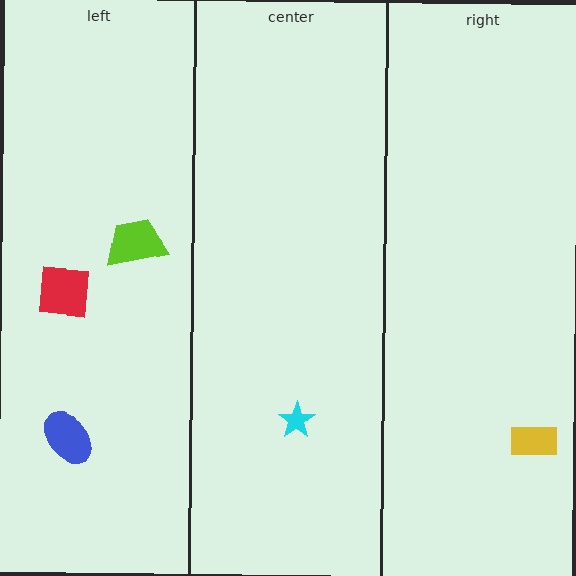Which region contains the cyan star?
The center region.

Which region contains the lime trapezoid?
The left region.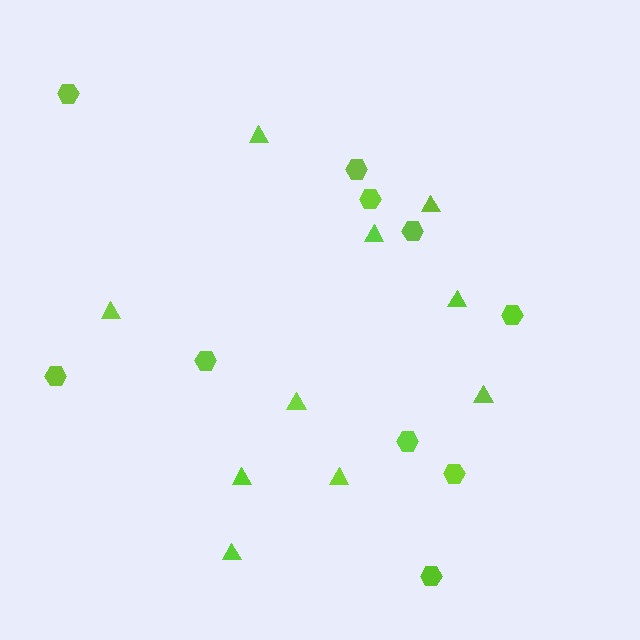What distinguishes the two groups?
There are 2 groups: one group of hexagons (10) and one group of triangles (10).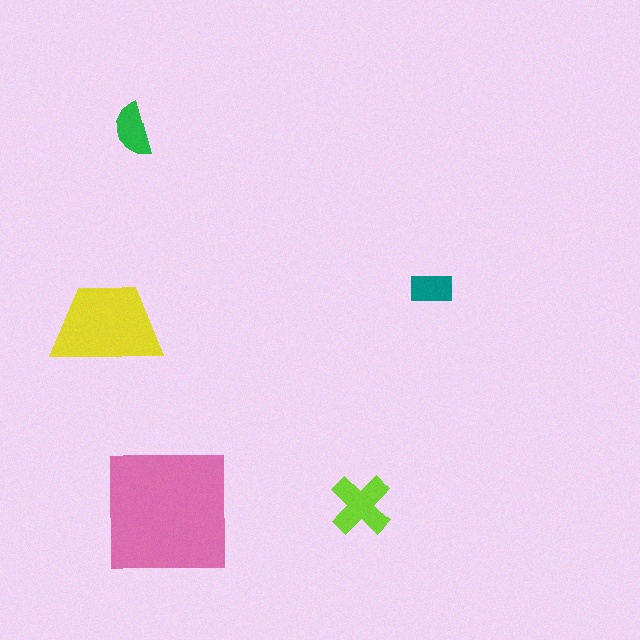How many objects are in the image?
There are 5 objects in the image.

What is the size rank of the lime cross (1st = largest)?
3rd.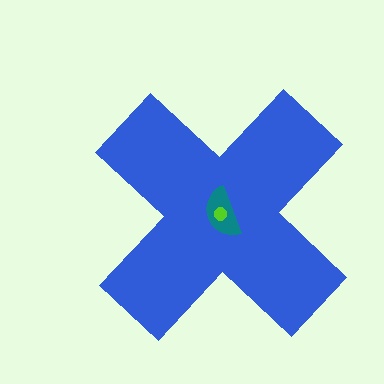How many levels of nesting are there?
3.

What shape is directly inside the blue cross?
The teal semicircle.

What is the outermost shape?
The blue cross.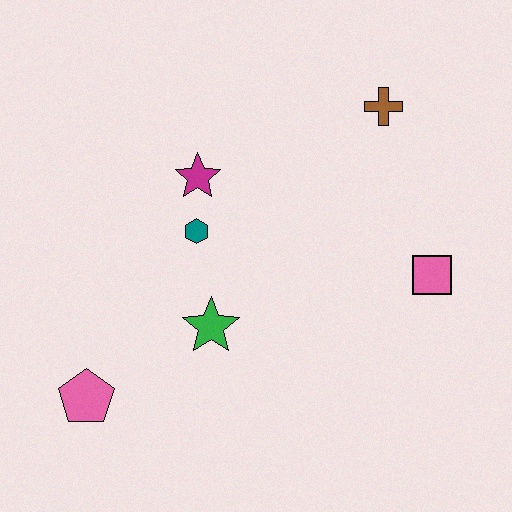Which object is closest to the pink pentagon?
The green star is closest to the pink pentagon.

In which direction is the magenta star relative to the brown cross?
The magenta star is to the left of the brown cross.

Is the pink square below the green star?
No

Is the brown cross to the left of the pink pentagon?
No